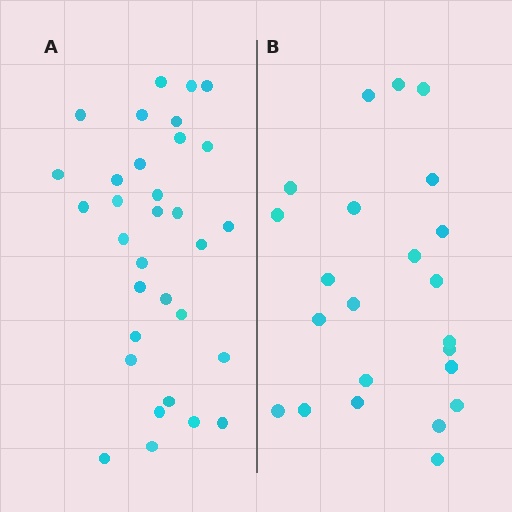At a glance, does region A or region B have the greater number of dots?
Region A (the left region) has more dots.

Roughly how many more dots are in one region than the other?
Region A has roughly 8 or so more dots than region B.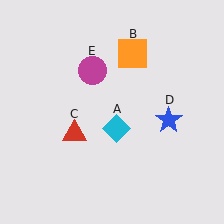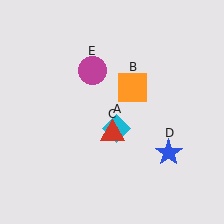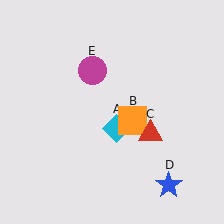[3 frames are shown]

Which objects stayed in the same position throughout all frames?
Cyan diamond (object A) and magenta circle (object E) remained stationary.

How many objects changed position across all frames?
3 objects changed position: orange square (object B), red triangle (object C), blue star (object D).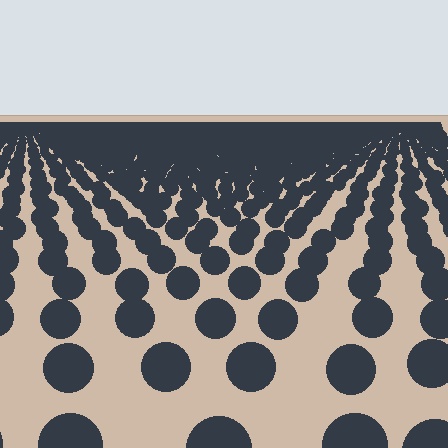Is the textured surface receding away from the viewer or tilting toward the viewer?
The surface is receding away from the viewer. Texture elements get smaller and denser toward the top.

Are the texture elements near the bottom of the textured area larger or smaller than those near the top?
Larger. Near the bottom, elements are closer to the viewer and appear at a bigger on-screen size.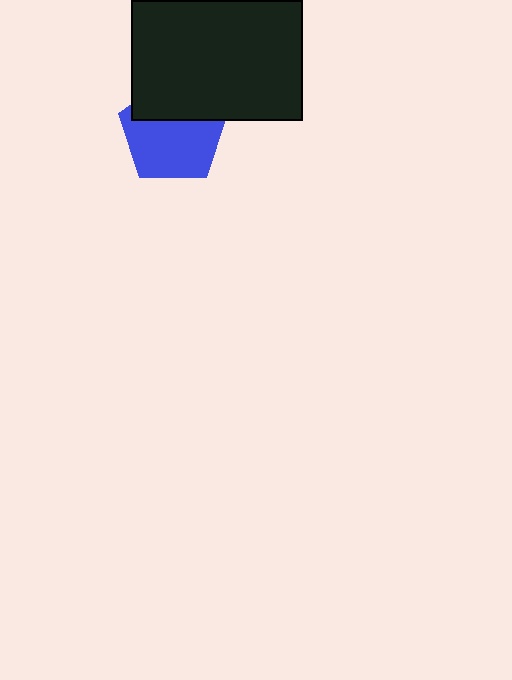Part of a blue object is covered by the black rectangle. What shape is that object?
It is a pentagon.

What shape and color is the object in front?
The object in front is a black rectangle.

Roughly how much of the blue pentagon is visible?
About half of it is visible (roughly 64%).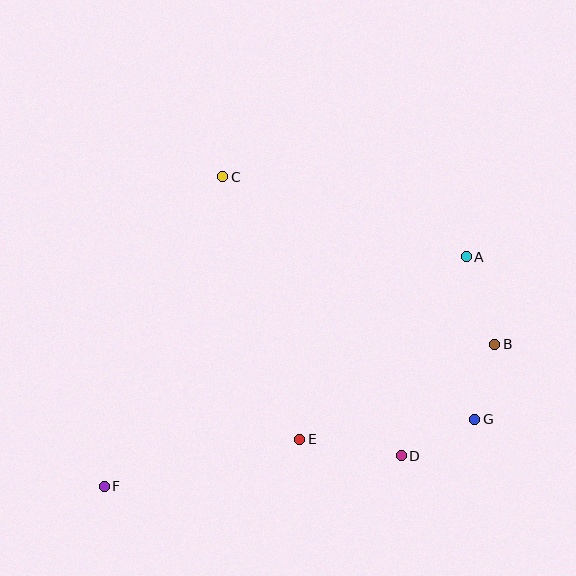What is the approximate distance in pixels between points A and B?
The distance between A and B is approximately 92 pixels.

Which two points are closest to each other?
Points B and G are closest to each other.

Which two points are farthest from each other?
Points A and F are farthest from each other.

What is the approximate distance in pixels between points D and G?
The distance between D and G is approximately 82 pixels.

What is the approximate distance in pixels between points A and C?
The distance between A and C is approximately 256 pixels.